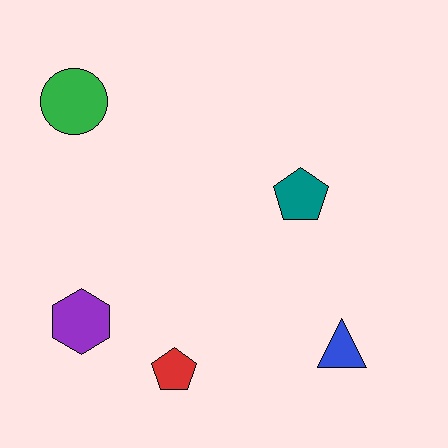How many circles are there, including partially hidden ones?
There is 1 circle.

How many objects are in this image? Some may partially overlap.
There are 5 objects.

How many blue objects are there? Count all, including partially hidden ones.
There is 1 blue object.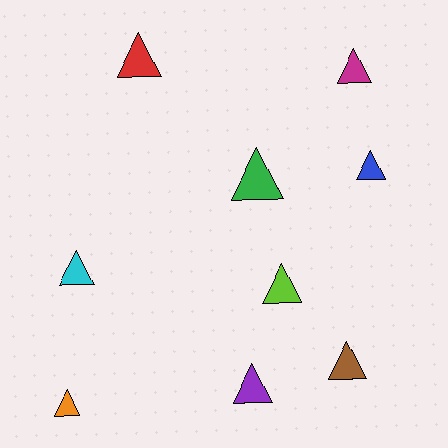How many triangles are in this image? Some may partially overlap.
There are 9 triangles.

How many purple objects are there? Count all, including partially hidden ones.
There is 1 purple object.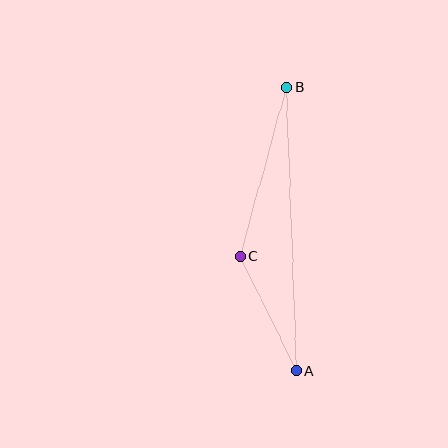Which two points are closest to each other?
Points A and C are closest to each other.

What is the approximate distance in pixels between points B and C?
The distance between B and C is approximately 176 pixels.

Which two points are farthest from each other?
Points A and B are farthest from each other.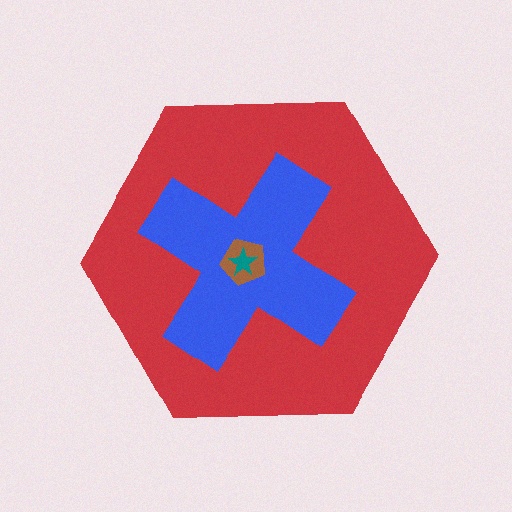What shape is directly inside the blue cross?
The brown pentagon.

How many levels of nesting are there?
4.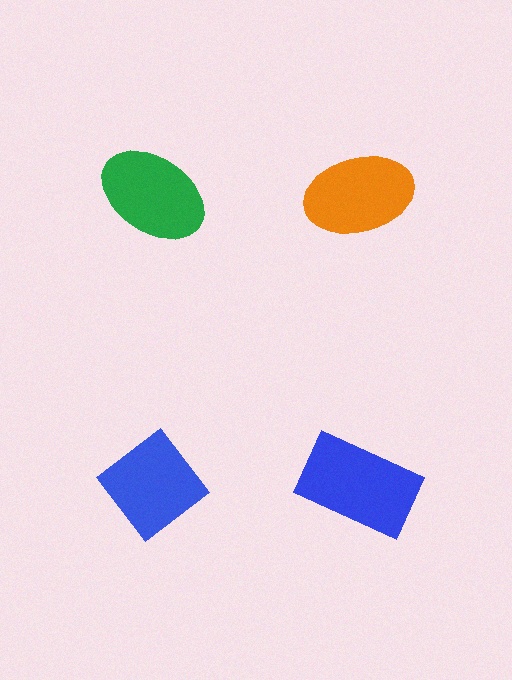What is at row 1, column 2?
An orange ellipse.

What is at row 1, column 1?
A green ellipse.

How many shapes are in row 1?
2 shapes.